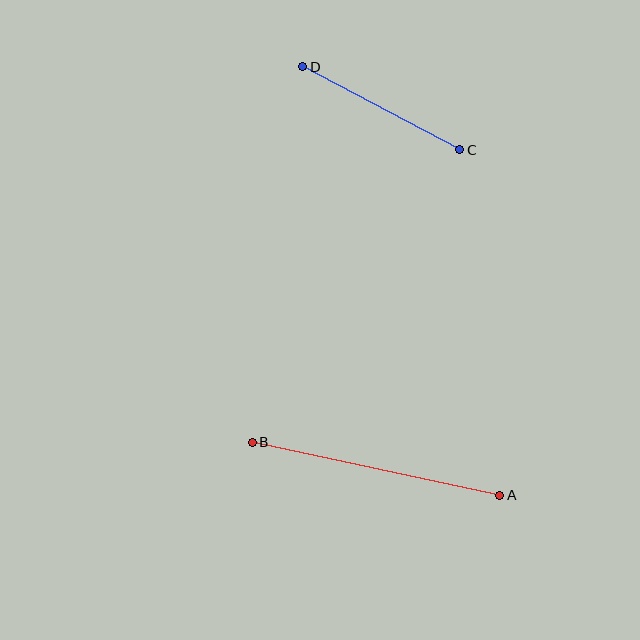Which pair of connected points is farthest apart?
Points A and B are farthest apart.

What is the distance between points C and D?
The distance is approximately 178 pixels.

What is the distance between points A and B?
The distance is approximately 253 pixels.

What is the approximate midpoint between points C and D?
The midpoint is at approximately (381, 108) pixels.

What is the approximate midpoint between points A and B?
The midpoint is at approximately (376, 469) pixels.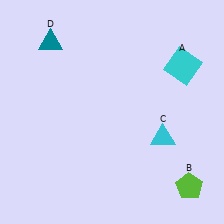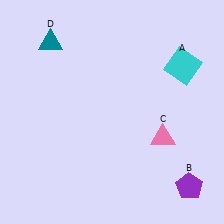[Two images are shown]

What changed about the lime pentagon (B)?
In Image 1, B is lime. In Image 2, it changed to purple.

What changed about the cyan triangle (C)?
In Image 1, C is cyan. In Image 2, it changed to pink.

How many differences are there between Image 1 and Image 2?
There are 2 differences between the two images.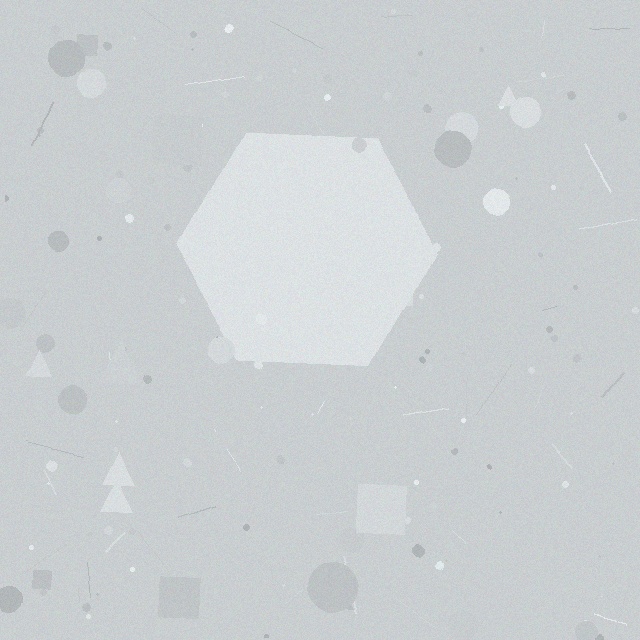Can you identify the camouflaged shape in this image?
The camouflaged shape is a hexagon.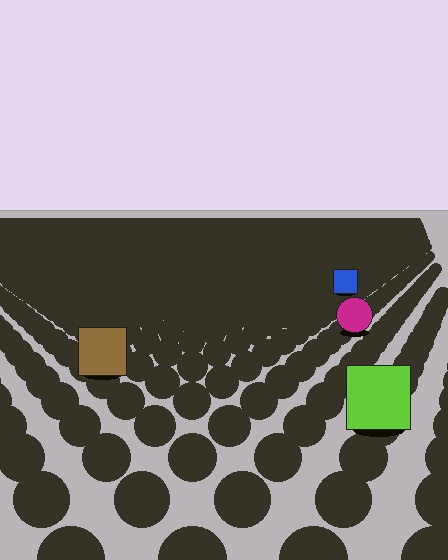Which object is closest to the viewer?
The lime square is closest. The texture marks near it are larger and more spread out.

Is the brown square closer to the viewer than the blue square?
Yes. The brown square is closer — you can tell from the texture gradient: the ground texture is coarser near it.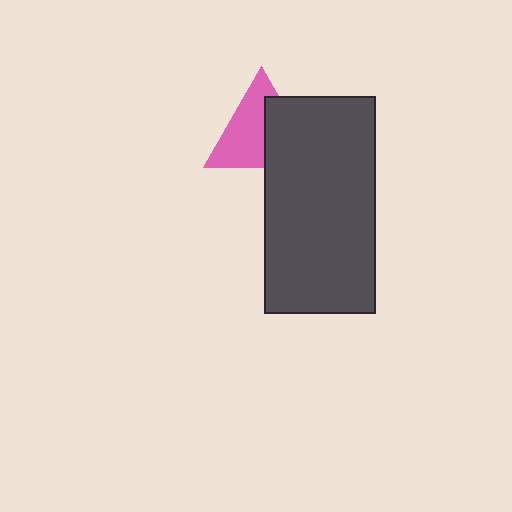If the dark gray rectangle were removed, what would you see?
You would see the complete pink triangle.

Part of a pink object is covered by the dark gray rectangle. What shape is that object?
It is a triangle.